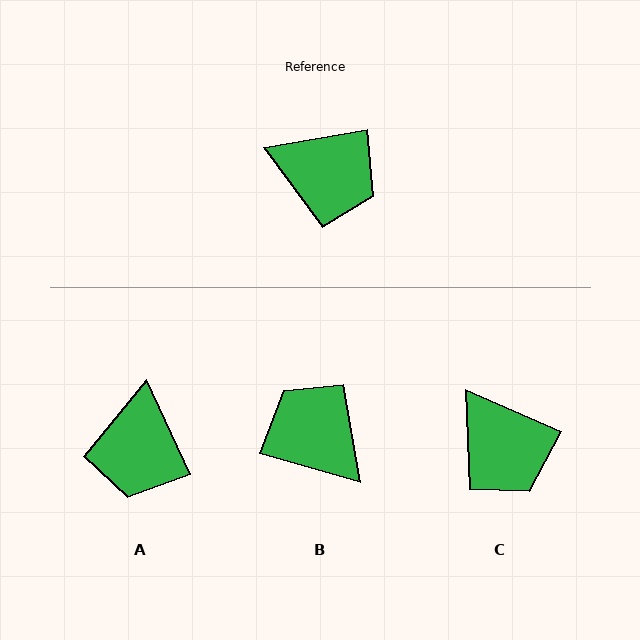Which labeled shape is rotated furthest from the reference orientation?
B, about 154 degrees away.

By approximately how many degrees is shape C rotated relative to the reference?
Approximately 33 degrees clockwise.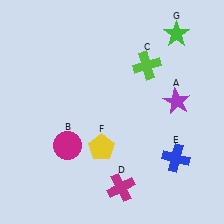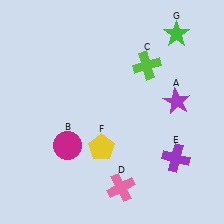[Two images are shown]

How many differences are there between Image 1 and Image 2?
There are 2 differences between the two images.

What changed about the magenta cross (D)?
In Image 1, D is magenta. In Image 2, it changed to pink.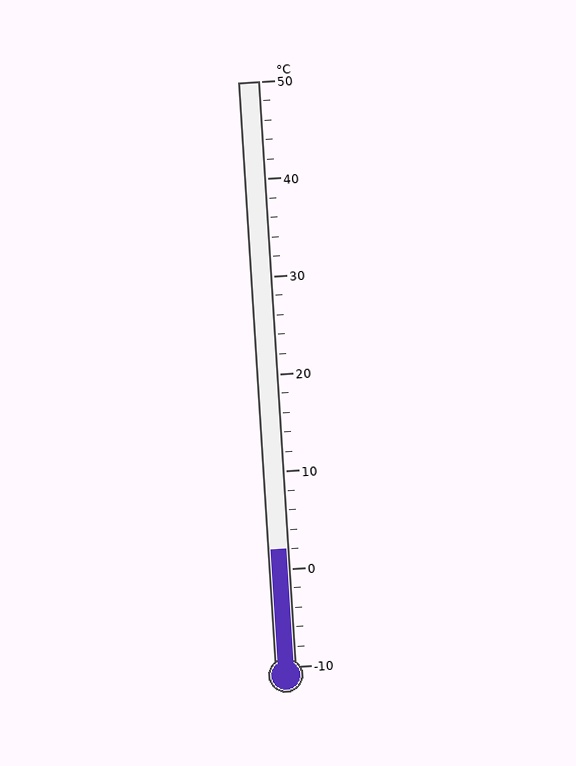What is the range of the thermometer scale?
The thermometer scale ranges from -10°C to 50°C.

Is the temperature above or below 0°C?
The temperature is above 0°C.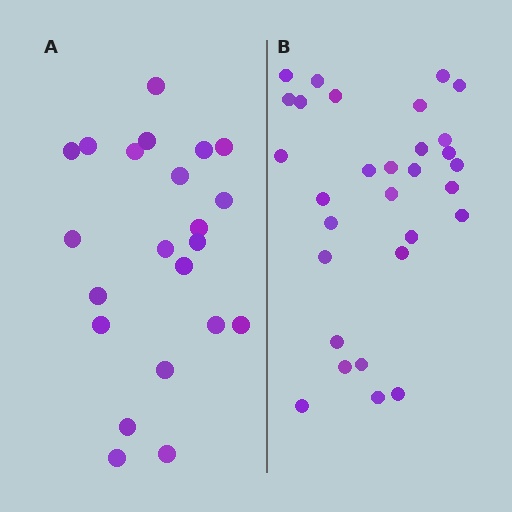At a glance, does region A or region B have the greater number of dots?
Region B (the right region) has more dots.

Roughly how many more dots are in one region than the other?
Region B has roughly 8 or so more dots than region A.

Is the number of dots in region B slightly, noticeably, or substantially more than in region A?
Region B has noticeably more, but not dramatically so. The ratio is roughly 1.4 to 1.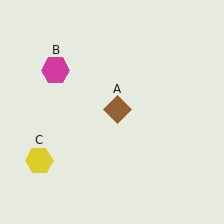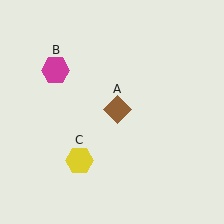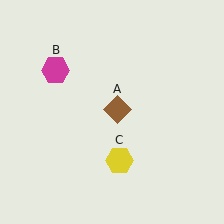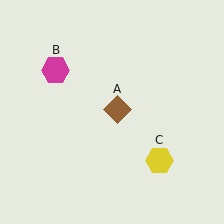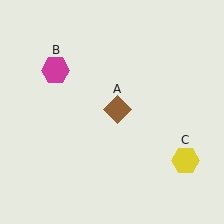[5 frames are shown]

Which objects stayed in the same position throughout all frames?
Brown diamond (object A) and magenta hexagon (object B) remained stationary.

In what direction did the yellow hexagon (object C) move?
The yellow hexagon (object C) moved right.